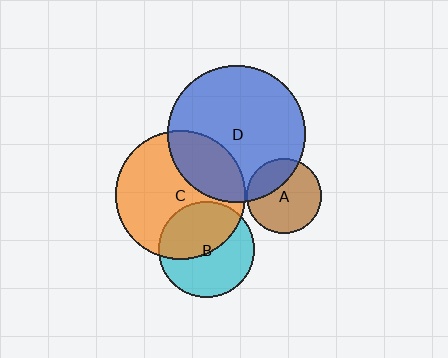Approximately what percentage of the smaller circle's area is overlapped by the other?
Approximately 30%.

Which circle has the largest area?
Circle D (blue).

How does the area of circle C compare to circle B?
Approximately 1.8 times.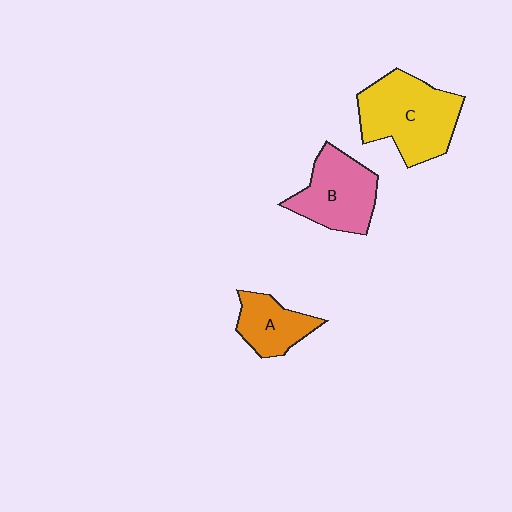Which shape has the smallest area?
Shape A (orange).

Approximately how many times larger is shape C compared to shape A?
Approximately 1.9 times.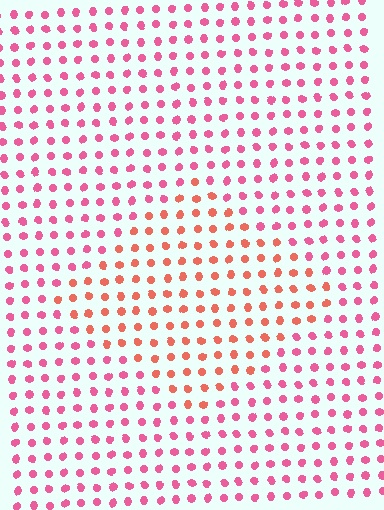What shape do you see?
I see a diamond.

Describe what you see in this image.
The image is filled with small pink elements in a uniform arrangement. A diamond-shaped region is visible where the elements are tinted to a slightly different hue, forming a subtle color boundary.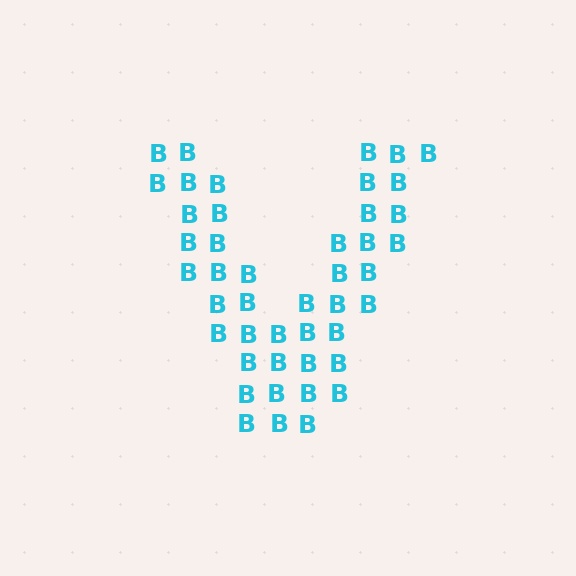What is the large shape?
The large shape is the letter V.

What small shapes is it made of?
It is made of small letter B's.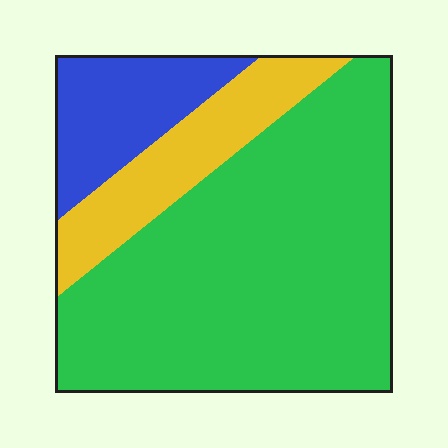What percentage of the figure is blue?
Blue covers roughly 15% of the figure.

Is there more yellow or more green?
Green.